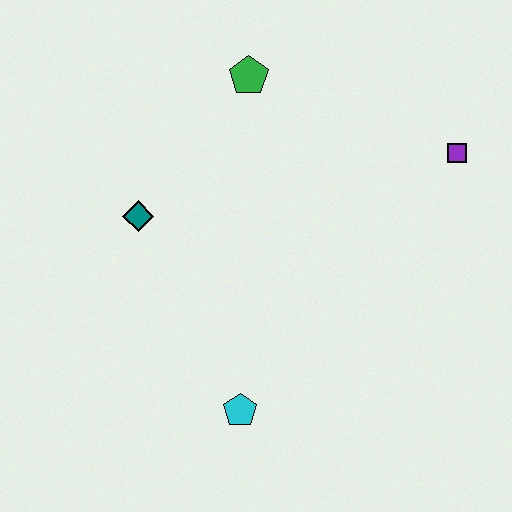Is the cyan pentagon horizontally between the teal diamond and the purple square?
Yes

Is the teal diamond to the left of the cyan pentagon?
Yes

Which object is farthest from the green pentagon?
The cyan pentagon is farthest from the green pentagon.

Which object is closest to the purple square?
The green pentagon is closest to the purple square.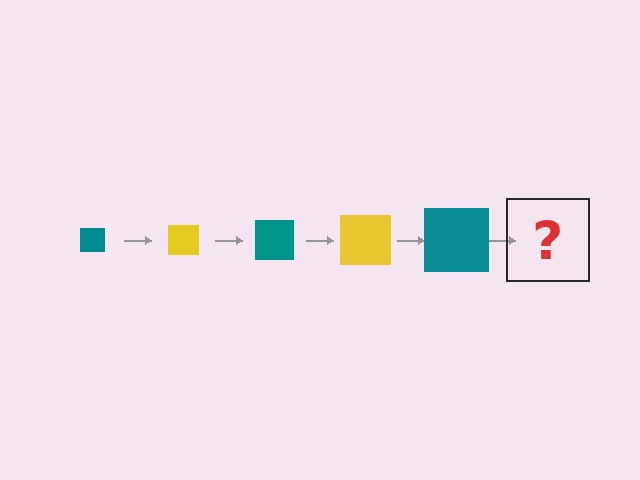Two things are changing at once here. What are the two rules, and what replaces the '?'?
The two rules are that the square grows larger each step and the color cycles through teal and yellow. The '?' should be a yellow square, larger than the previous one.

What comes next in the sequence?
The next element should be a yellow square, larger than the previous one.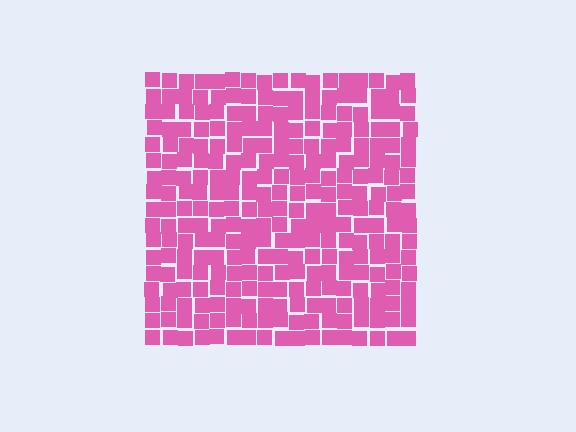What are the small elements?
The small elements are squares.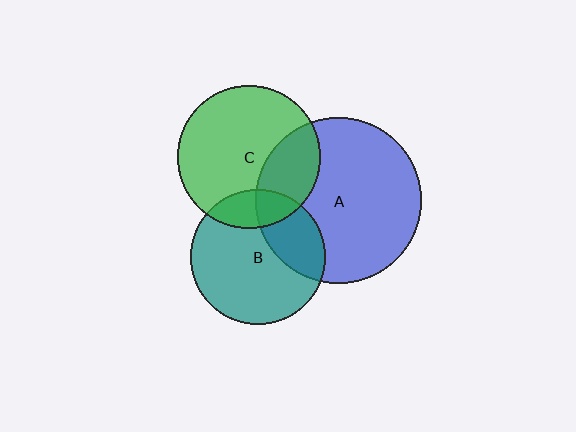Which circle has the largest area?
Circle A (blue).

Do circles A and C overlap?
Yes.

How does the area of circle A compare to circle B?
Approximately 1.5 times.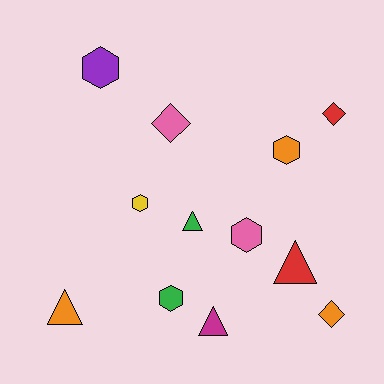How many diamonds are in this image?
There are 3 diamonds.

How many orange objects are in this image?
There are 3 orange objects.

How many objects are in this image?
There are 12 objects.